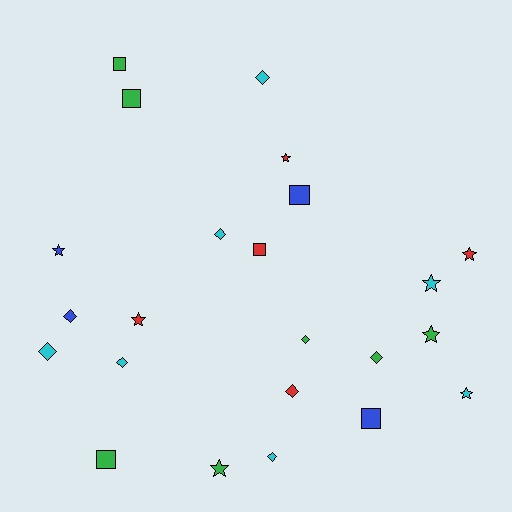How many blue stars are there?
There is 1 blue star.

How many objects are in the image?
There are 23 objects.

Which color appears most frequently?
Green, with 7 objects.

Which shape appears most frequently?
Diamond, with 9 objects.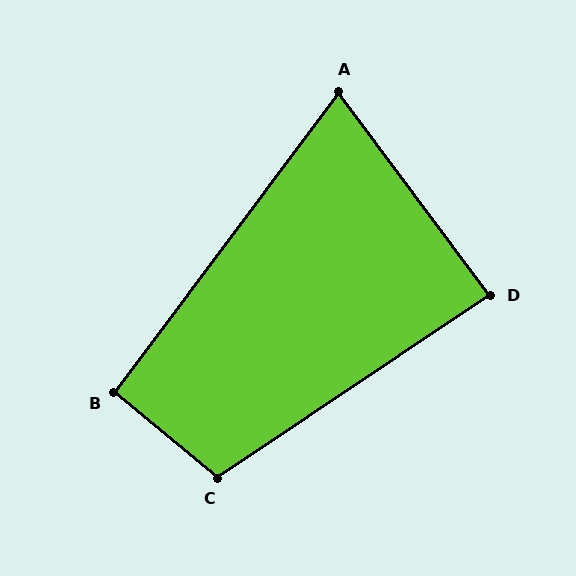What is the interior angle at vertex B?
Approximately 93 degrees (approximately right).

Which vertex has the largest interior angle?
C, at approximately 107 degrees.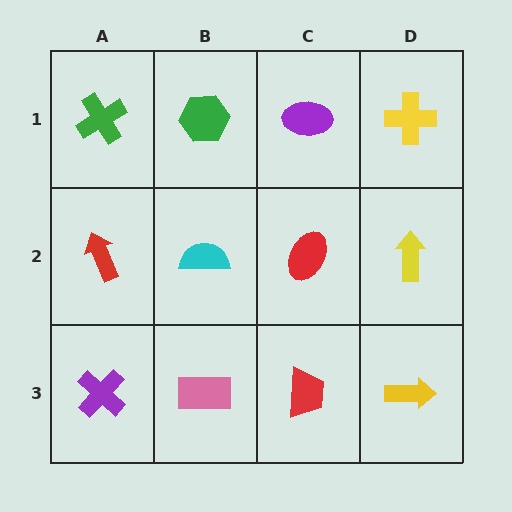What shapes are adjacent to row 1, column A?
A red arrow (row 2, column A), a green hexagon (row 1, column B).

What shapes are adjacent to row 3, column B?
A cyan semicircle (row 2, column B), a purple cross (row 3, column A), a red trapezoid (row 3, column C).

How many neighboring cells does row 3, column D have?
2.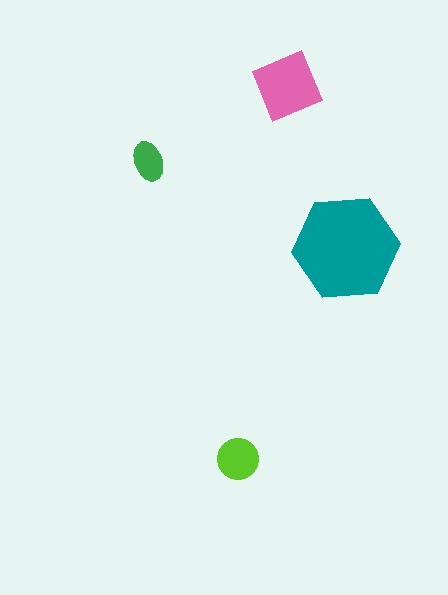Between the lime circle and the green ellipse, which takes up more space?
The lime circle.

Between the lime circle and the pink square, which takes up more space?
The pink square.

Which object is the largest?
The teal hexagon.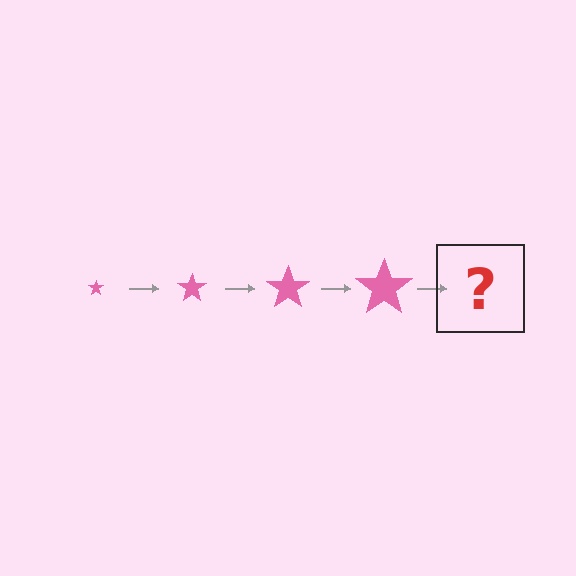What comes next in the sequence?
The next element should be a pink star, larger than the previous one.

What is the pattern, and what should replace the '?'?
The pattern is that the star gets progressively larger each step. The '?' should be a pink star, larger than the previous one.